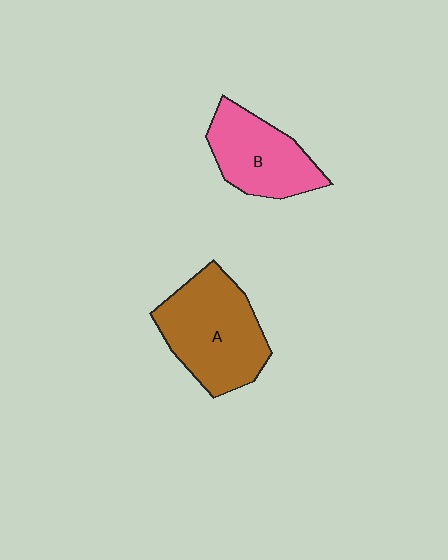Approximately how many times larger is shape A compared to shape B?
Approximately 1.3 times.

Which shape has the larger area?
Shape A (brown).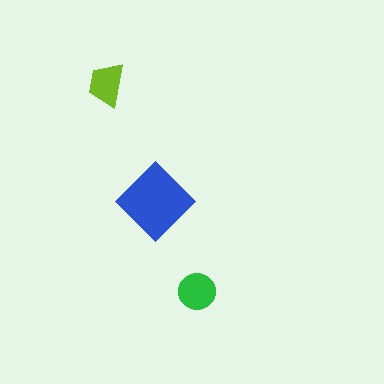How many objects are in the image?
There are 3 objects in the image.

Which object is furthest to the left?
The lime trapezoid is leftmost.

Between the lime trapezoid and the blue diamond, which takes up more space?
The blue diamond.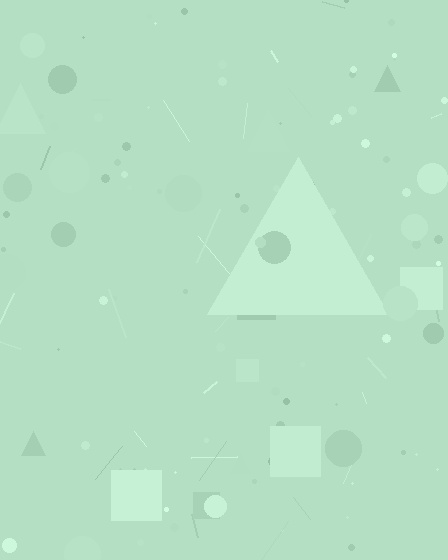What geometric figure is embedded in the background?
A triangle is embedded in the background.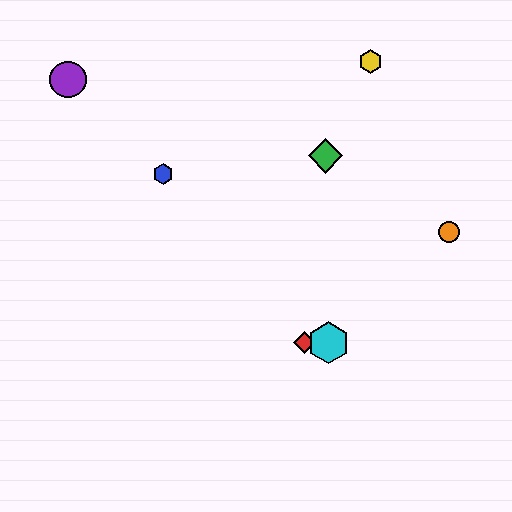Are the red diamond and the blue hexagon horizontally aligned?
No, the red diamond is at y≈343 and the blue hexagon is at y≈174.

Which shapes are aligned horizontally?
The red diamond, the cyan hexagon are aligned horizontally.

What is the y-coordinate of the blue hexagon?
The blue hexagon is at y≈174.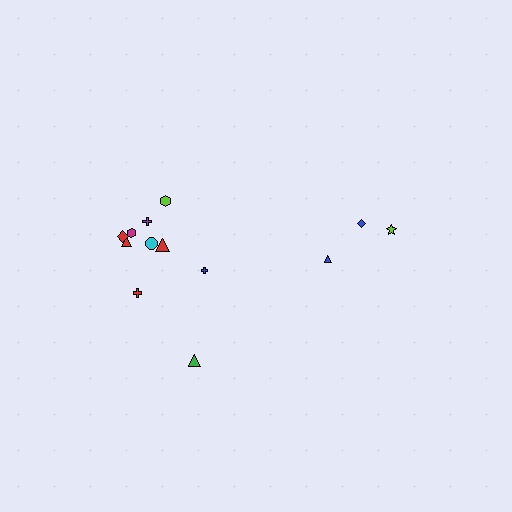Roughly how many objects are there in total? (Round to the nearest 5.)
Roughly 15 objects in total.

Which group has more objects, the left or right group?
The left group.